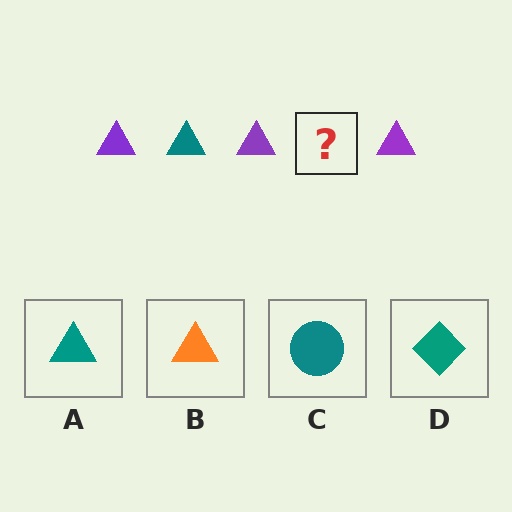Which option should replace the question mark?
Option A.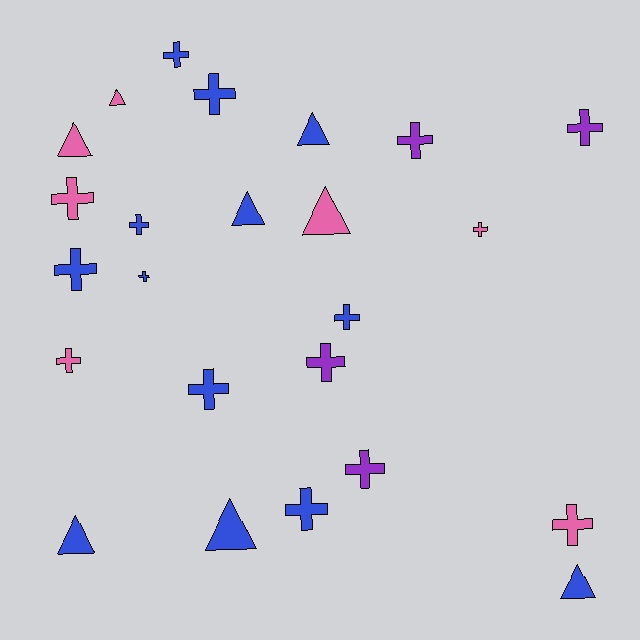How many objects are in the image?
There are 24 objects.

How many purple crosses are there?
There are 4 purple crosses.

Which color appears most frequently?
Blue, with 13 objects.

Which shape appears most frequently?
Cross, with 16 objects.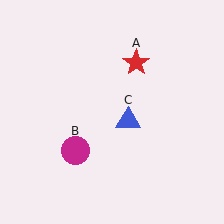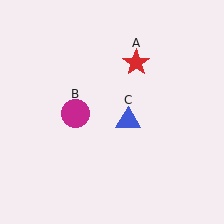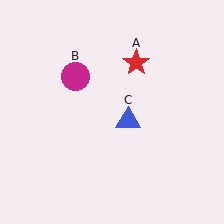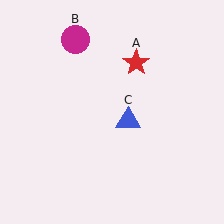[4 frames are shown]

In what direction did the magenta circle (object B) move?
The magenta circle (object B) moved up.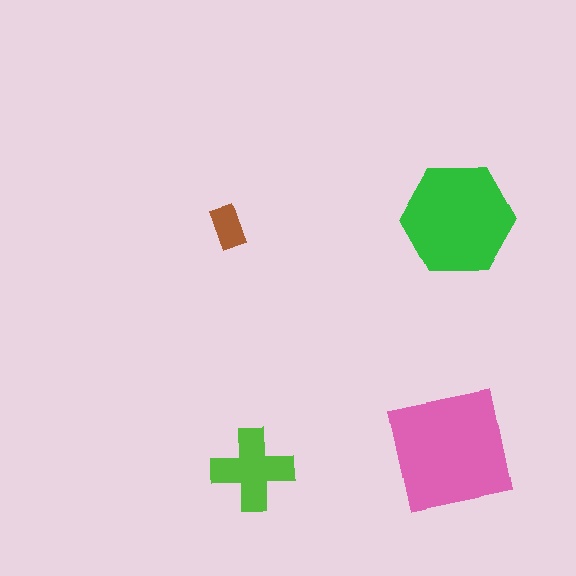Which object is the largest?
The pink square.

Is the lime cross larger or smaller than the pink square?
Smaller.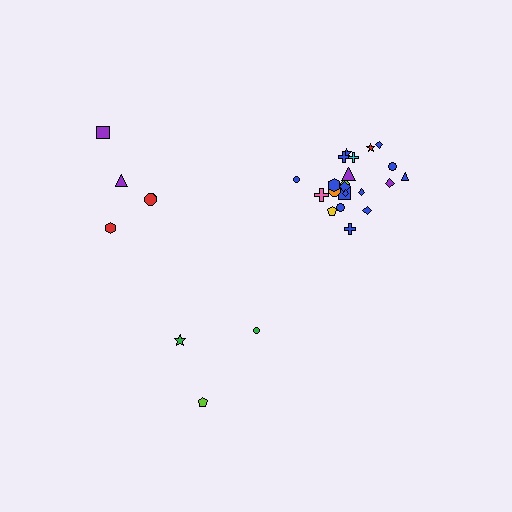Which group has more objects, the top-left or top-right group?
The top-right group.